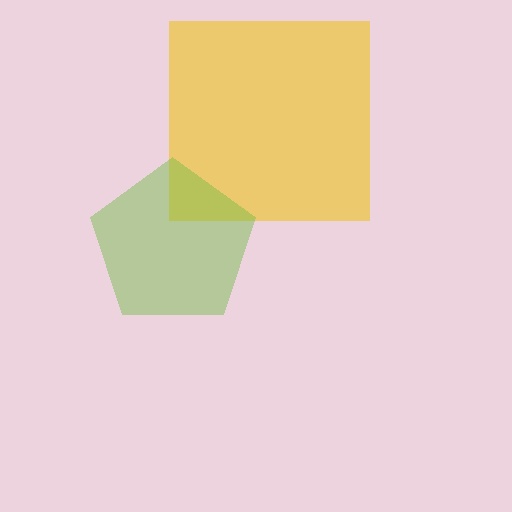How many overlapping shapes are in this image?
There are 2 overlapping shapes in the image.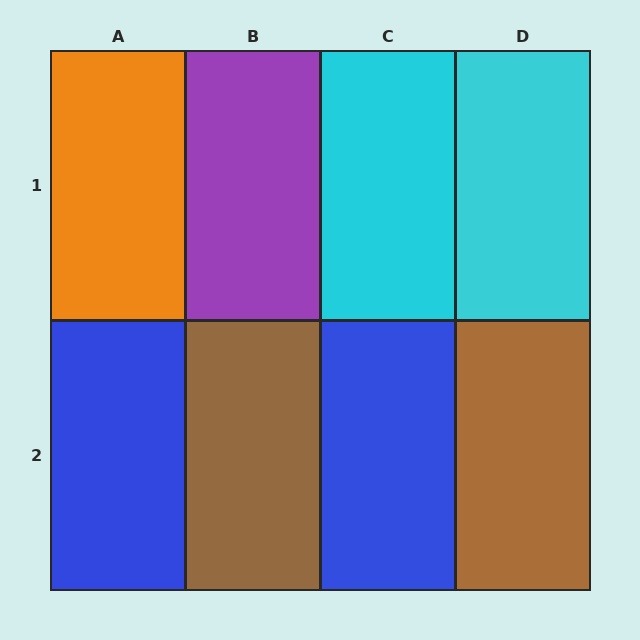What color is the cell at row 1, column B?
Purple.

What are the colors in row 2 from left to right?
Blue, brown, blue, brown.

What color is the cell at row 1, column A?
Orange.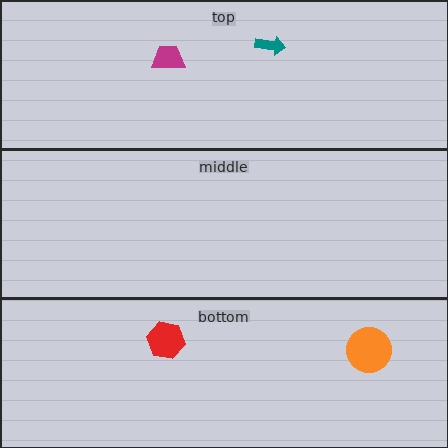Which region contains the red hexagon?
The bottom region.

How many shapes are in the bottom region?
2.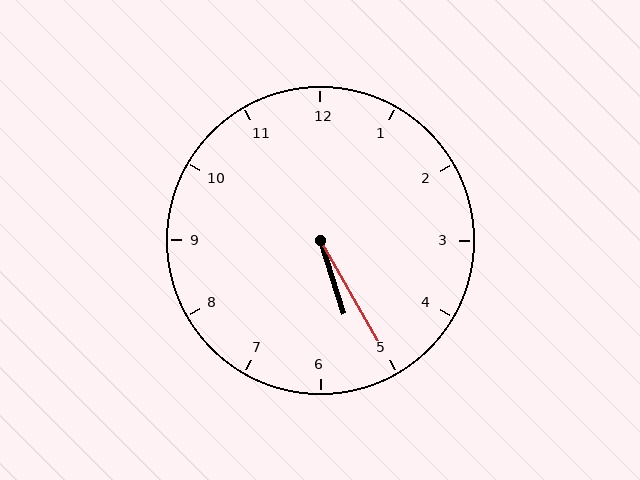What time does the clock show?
5:25.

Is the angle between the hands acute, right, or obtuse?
It is acute.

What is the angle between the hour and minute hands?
Approximately 12 degrees.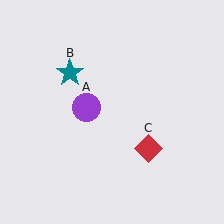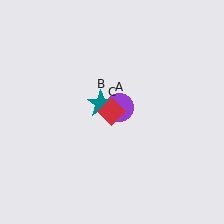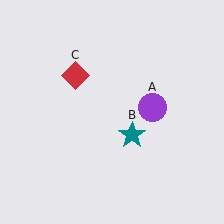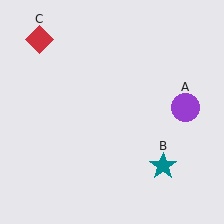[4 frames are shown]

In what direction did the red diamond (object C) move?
The red diamond (object C) moved up and to the left.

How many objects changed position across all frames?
3 objects changed position: purple circle (object A), teal star (object B), red diamond (object C).